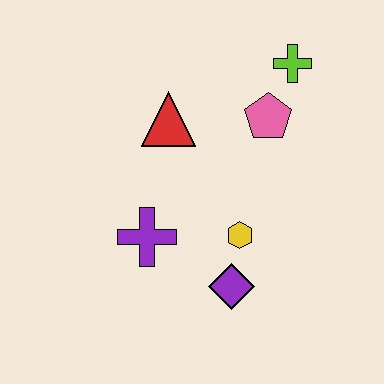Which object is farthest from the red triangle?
The purple diamond is farthest from the red triangle.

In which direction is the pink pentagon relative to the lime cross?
The pink pentagon is below the lime cross.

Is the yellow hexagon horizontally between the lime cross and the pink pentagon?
No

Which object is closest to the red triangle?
The pink pentagon is closest to the red triangle.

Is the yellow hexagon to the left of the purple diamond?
No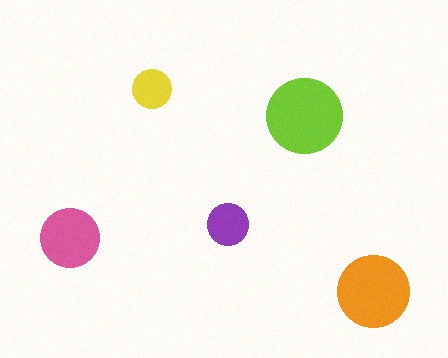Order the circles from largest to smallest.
the lime one, the orange one, the pink one, the purple one, the yellow one.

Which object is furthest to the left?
The pink circle is leftmost.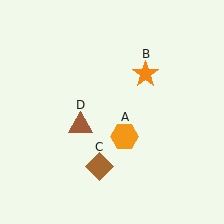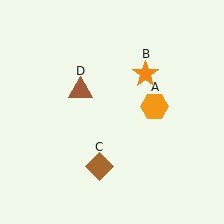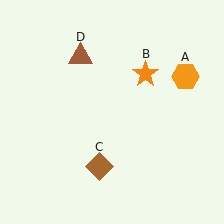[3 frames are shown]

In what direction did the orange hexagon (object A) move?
The orange hexagon (object A) moved up and to the right.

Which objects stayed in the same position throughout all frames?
Orange star (object B) and brown diamond (object C) remained stationary.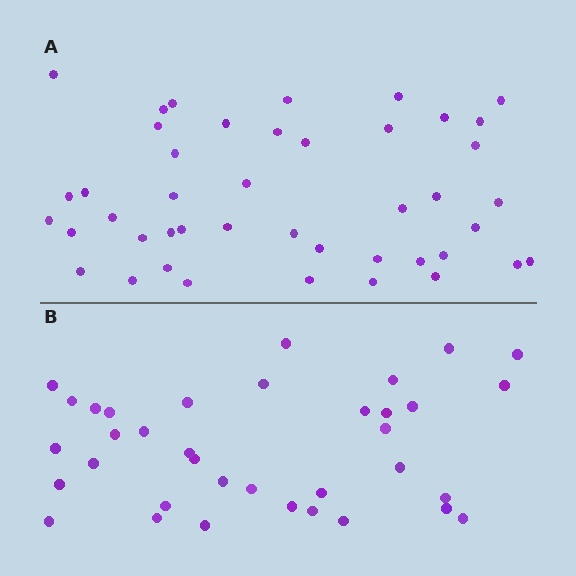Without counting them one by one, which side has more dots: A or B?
Region A (the top region) has more dots.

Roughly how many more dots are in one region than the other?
Region A has roughly 8 or so more dots than region B.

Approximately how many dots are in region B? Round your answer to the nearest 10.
About 40 dots. (The exact count is 36, which rounds to 40.)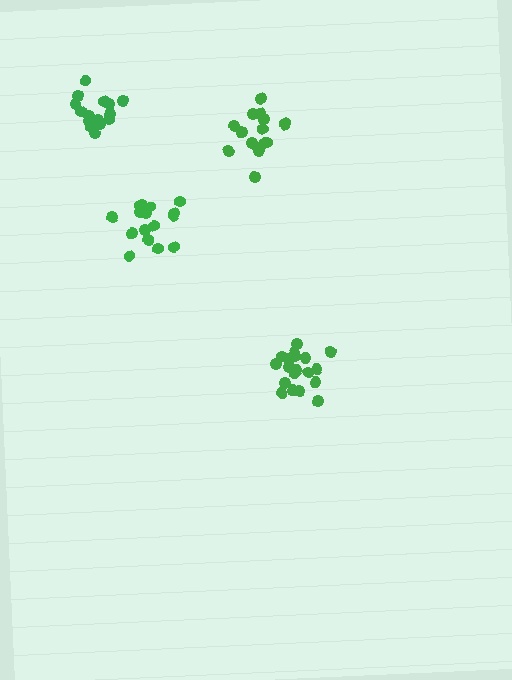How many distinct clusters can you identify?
There are 4 distinct clusters.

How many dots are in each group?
Group 1: 15 dots, Group 2: 21 dots, Group 3: 16 dots, Group 4: 15 dots (67 total).